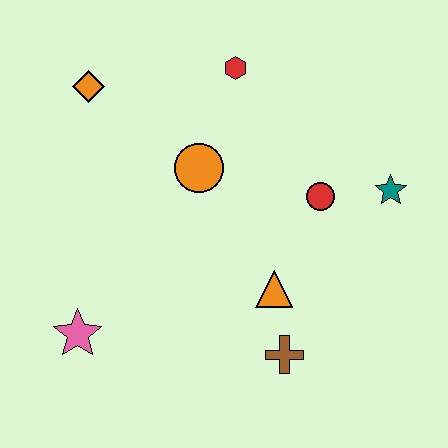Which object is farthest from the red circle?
The pink star is farthest from the red circle.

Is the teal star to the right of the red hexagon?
Yes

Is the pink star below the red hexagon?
Yes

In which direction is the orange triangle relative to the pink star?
The orange triangle is to the right of the pink star.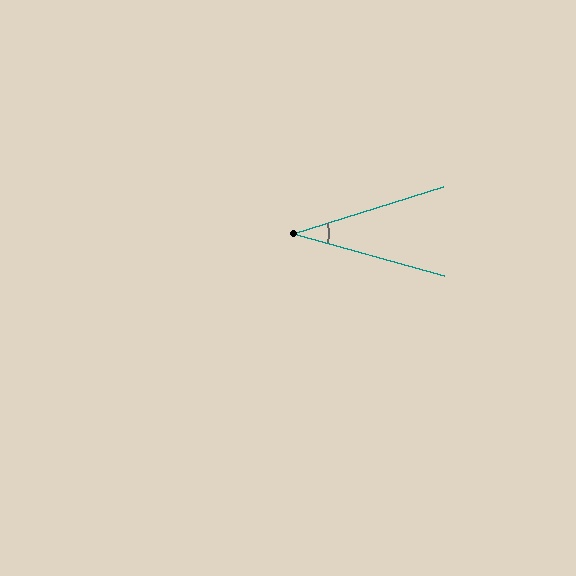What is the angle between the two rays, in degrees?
Approximately 33 degrees.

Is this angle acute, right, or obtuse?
It is acute.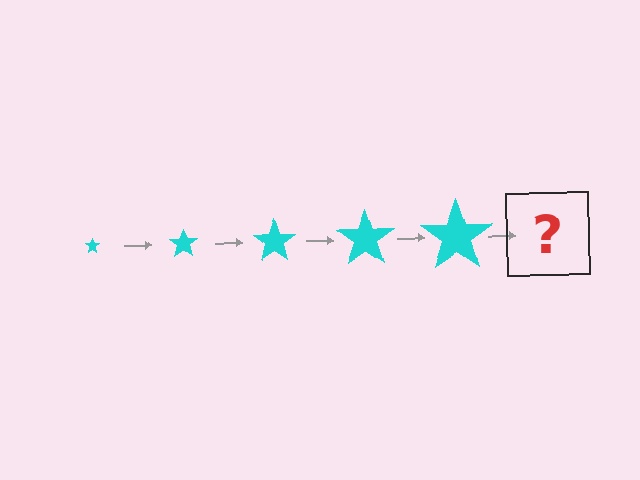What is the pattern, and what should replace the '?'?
The pattern is that the star gets progressively larger each step. The '?' should be a cyan star, larger than the previous one.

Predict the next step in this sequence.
The next step is a cyan star, larger than the previous one.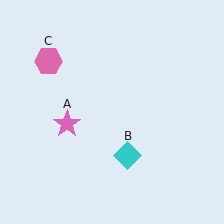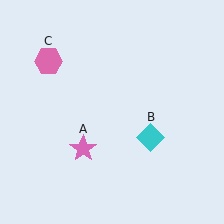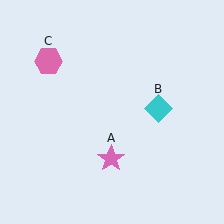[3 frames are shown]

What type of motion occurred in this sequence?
The pink star (object A), cyan diamond (object B) rotated counterclockwise around the center of the scene.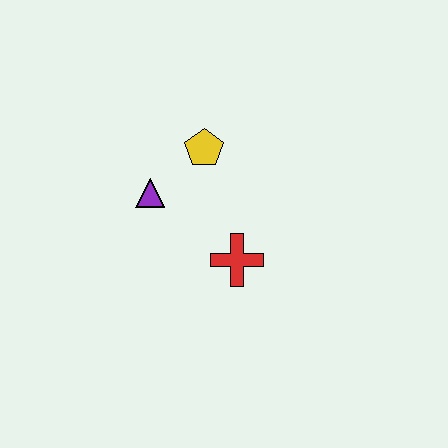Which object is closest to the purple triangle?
The yellow pentagon is closest to the purple triangle.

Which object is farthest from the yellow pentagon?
The red cross is farthest from the yellow pentagon.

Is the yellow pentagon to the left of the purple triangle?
No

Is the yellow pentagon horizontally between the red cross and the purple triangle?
Yes